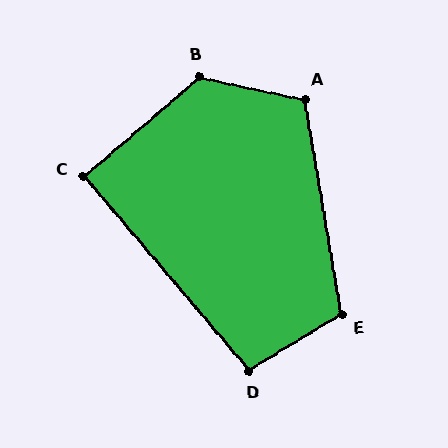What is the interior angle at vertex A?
Approximately 111 degrees (obtuse).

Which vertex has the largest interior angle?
B, at approximately 128 degrees.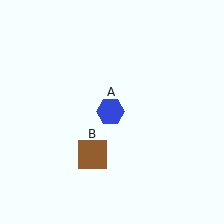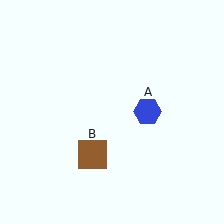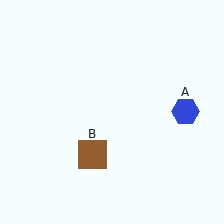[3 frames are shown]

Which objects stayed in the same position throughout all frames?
Brown square (object B) remained stationary.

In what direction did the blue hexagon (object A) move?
The blue hexagon (object A) moved right.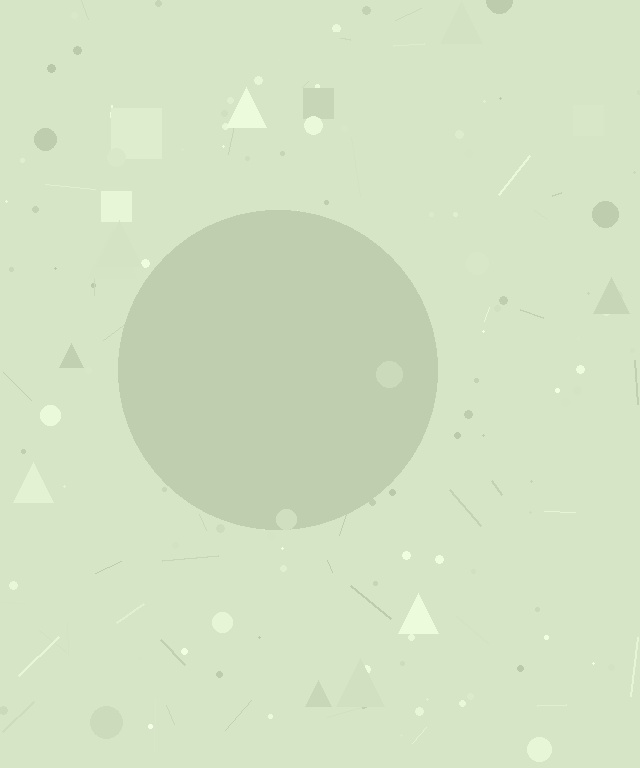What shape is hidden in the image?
A circle is hidden in the image.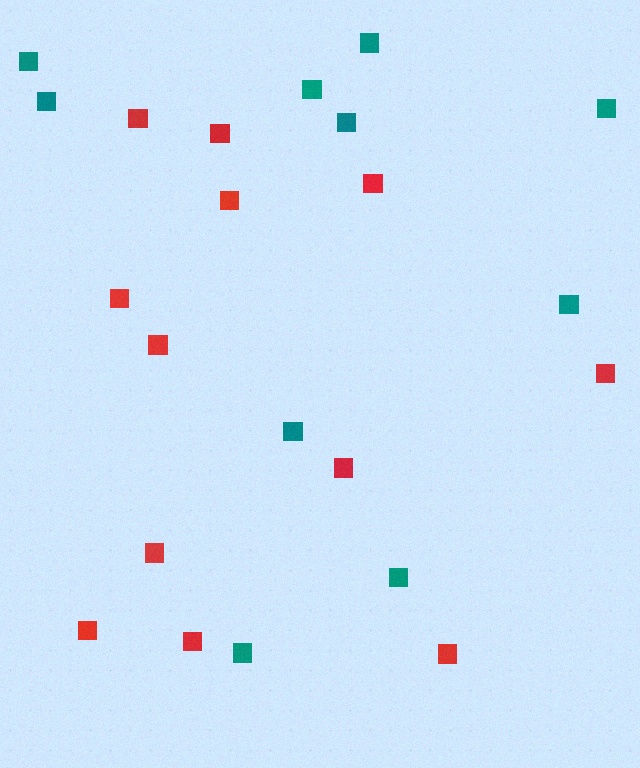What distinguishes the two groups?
There are 2 groups: one group of teal squares (10) and one group of red squares (12).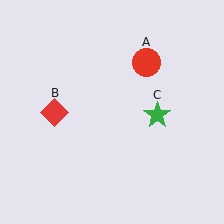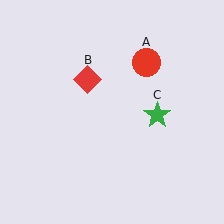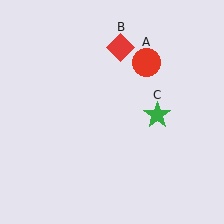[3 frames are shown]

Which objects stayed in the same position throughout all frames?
Red circle (object A) and green star (object C) remained stationary.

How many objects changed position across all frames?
1 object changed position: red diamond (object B).